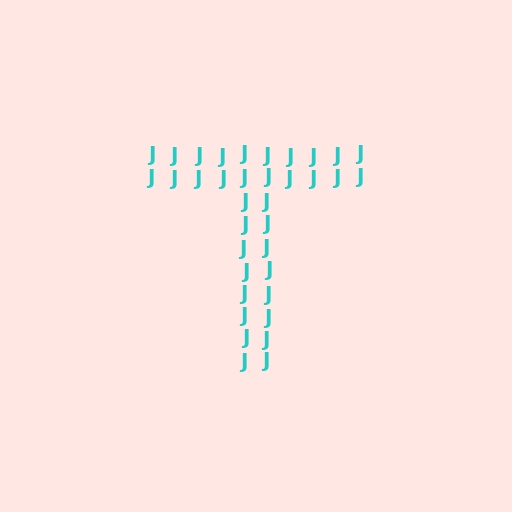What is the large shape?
The large shape is the letter T.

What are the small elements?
The small elements are letter J's.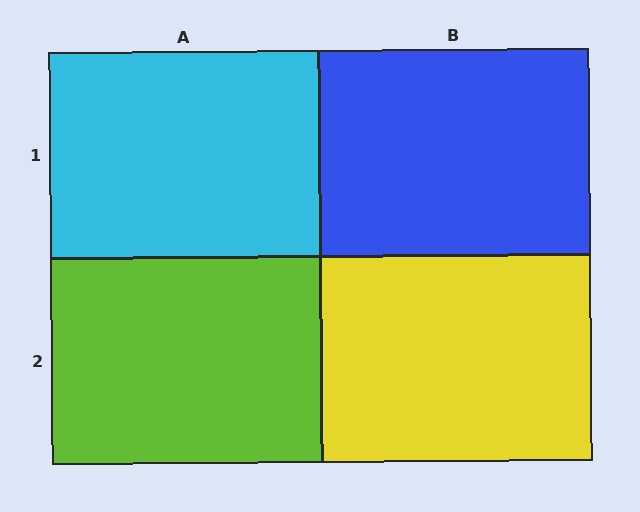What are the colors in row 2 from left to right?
Lime, yellow.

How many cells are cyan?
1 cell is cyan.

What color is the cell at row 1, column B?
Blue.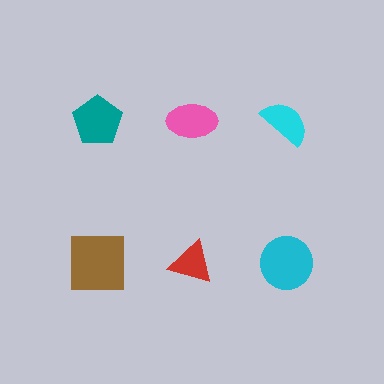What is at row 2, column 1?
A brown square.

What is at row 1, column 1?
A teal pentagon.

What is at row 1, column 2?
A pink ellipse.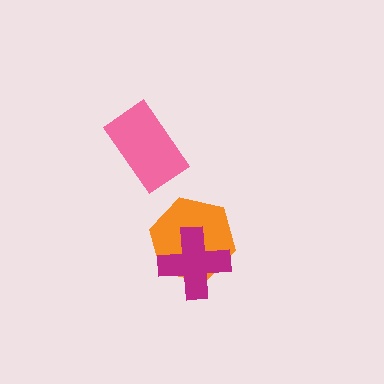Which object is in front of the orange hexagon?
The magenta cross is in front of the orange hexagon.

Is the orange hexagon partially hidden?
Yes, it is partially covered by another shape.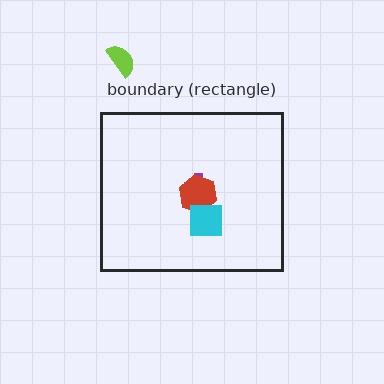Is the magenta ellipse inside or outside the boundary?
Inside.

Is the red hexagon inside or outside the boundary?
Inside.